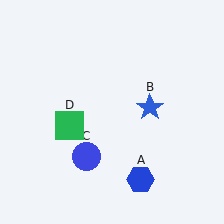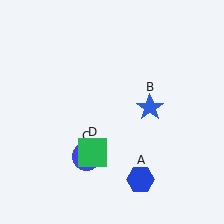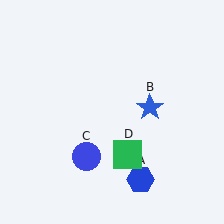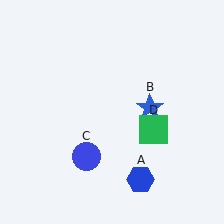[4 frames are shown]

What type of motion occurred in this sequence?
The green square (object D) rotated counterclockwise around the center of the scene.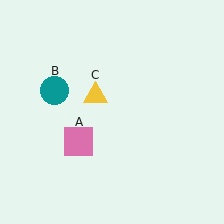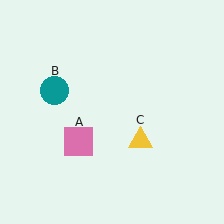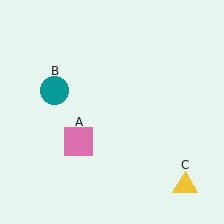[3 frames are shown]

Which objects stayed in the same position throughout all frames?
Pink square (object A) and teal circle (object B) remained stationary.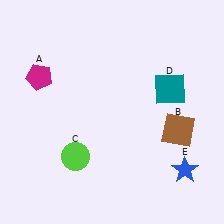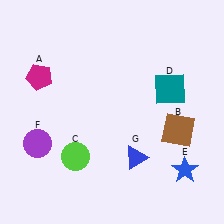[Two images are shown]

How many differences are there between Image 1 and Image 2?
There are 2 differences between the two images.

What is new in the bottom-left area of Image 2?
A purple circle (F) was added in the bottom-left area of Image 2.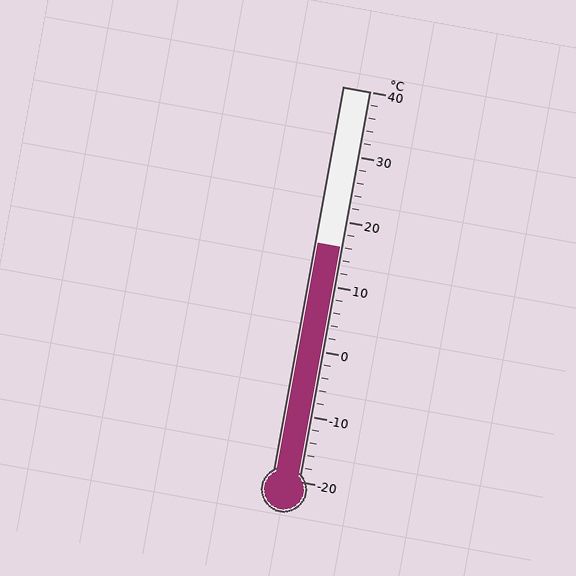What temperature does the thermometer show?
The thermometer shows approximately 16°C.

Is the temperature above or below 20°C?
The temperature is below 20°C.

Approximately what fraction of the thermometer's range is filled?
The thermometer is filled to approximately 60% of its range.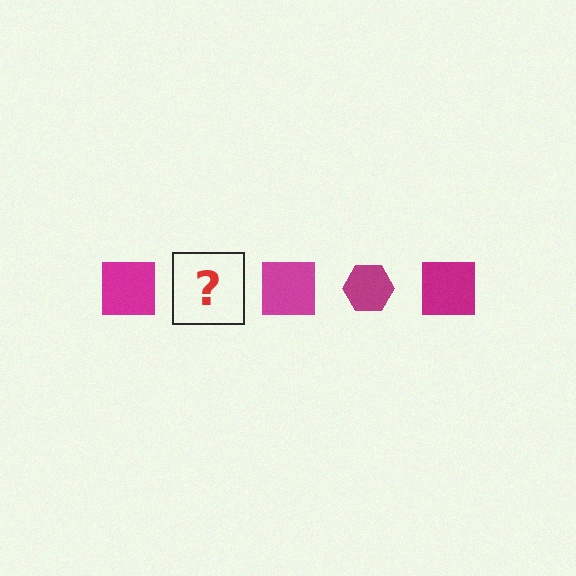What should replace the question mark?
The question mark should be replaced with a magenta hexagon.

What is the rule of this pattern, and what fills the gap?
The rule is that the pattern cycles through square, hexagon shapes in magenta. The gap should be filled with a magenta hexagon.